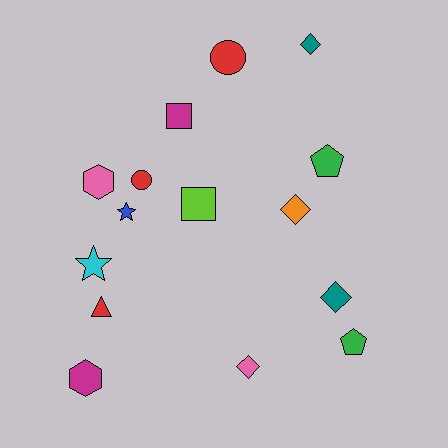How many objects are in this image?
There are 15 objects.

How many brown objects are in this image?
There are no brown objects.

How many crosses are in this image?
There are no crosses.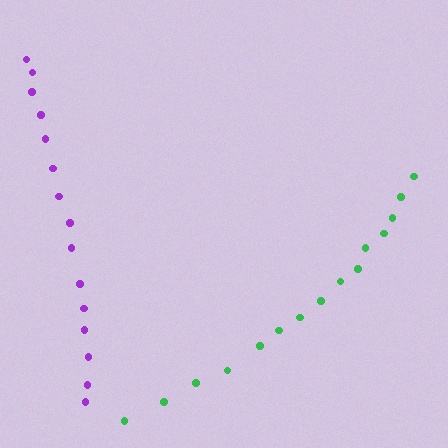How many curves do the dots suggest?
There are 2 distinct paths.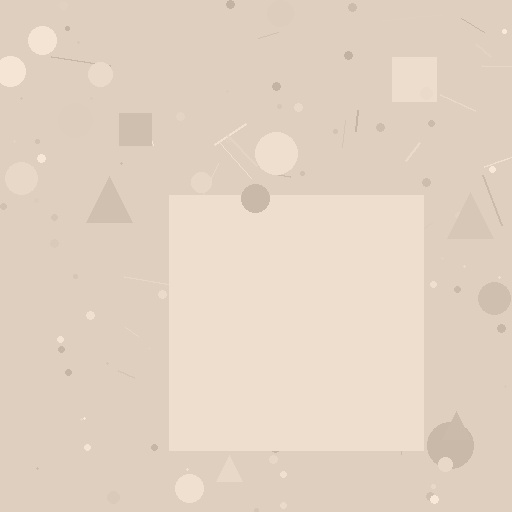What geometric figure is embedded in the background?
A square is embedded in the background.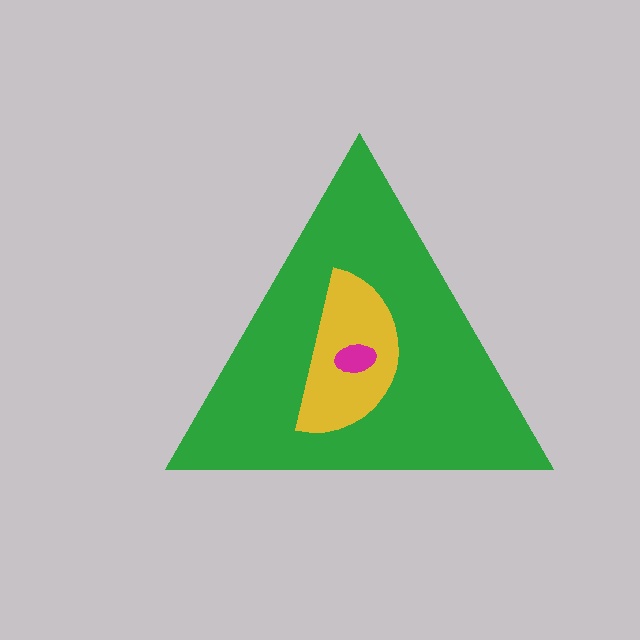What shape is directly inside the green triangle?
The yellow semicircle.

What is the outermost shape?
The green triangle.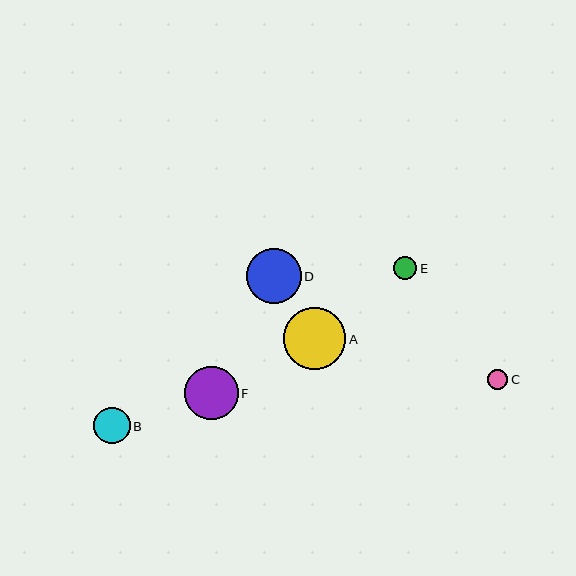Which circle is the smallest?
Circle C is the smallest with a size of approximately 20 pixels.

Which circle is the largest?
Circle A is the largest with a size of approximately 62 pixels.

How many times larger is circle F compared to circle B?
Circle F is approximately 1.5 times the size of circle B.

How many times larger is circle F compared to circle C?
Circle F is approximately 2.7 times the size of circle C.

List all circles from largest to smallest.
From largest to smallest: A, D, F, B, E, C.